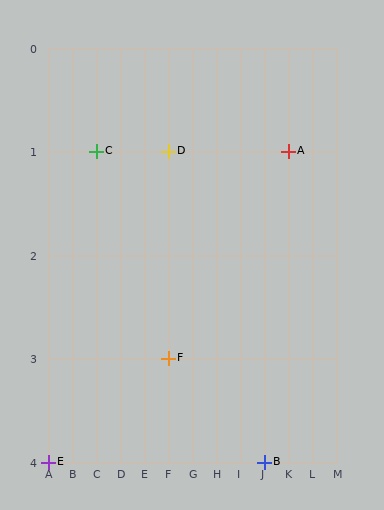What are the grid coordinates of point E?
Point E is at grid coordinates (A, 4).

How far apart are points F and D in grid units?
Points F and D are 2 rows apart.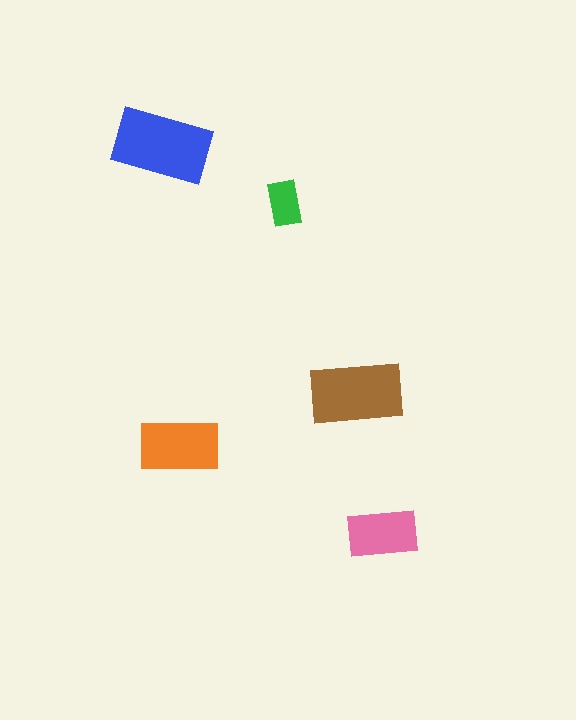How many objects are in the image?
There are 5 objects in the image.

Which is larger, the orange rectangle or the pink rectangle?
The orange one.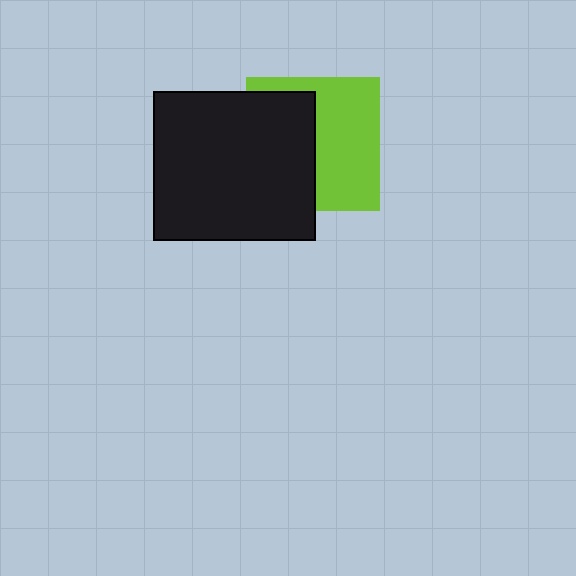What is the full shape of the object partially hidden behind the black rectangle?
The partially hidden object is a lime square.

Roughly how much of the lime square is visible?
About half of it is visible (roughly 53%).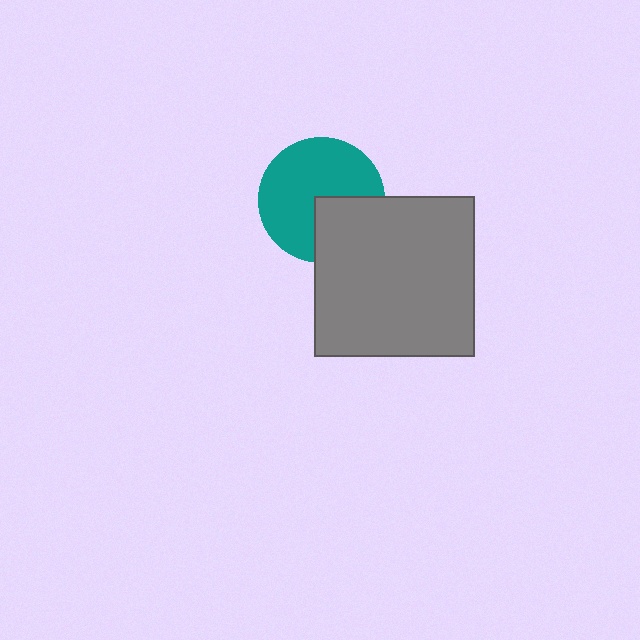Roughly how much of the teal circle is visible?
Most of it is visible (roughly 68%).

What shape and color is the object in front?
The object in front is a gray square.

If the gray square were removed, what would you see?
You would see the complete teal circle.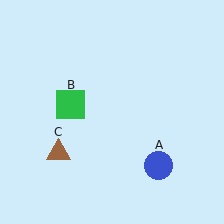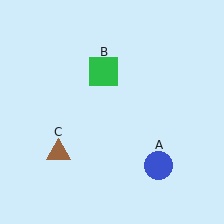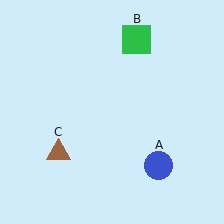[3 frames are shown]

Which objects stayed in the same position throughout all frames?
Blue circle (object A) and brown triangle (object C) remained stationary.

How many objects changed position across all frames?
1 object changed position: green square (object B).